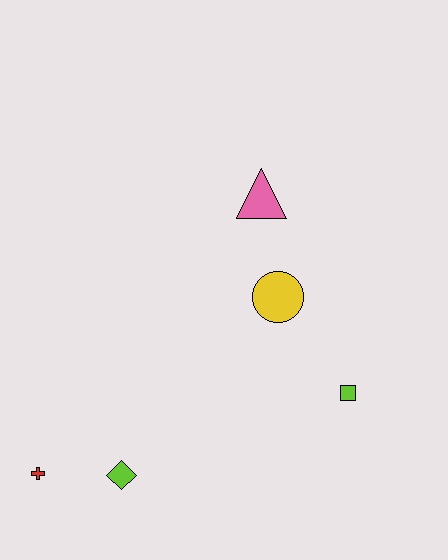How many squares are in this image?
There is 1 square.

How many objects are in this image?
There are 5 objects.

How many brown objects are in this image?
There are no brown objects.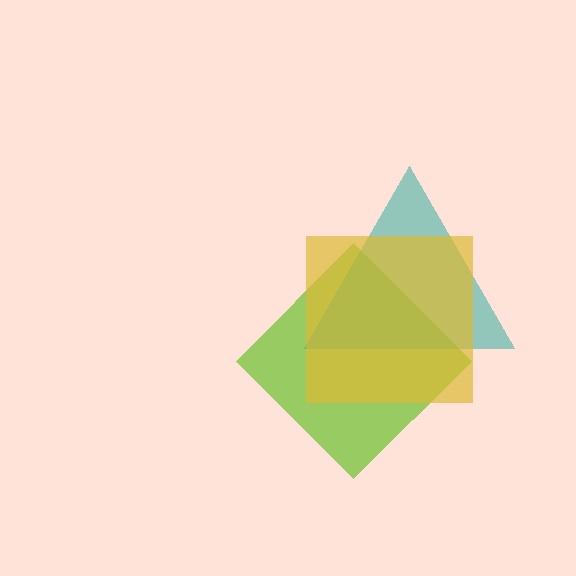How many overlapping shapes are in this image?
There are 3 overlapping shapes in the image.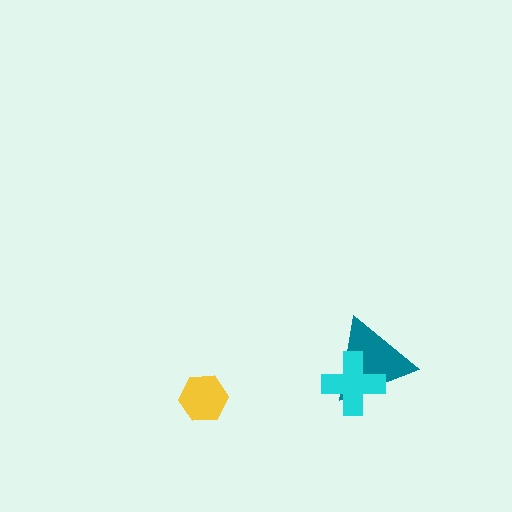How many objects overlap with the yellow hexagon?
0 objects overlap with the yellow hexagon.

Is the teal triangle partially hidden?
Yes, it is partially covered by another shape.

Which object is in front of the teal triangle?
The cyan cross is in front of the teal triangle.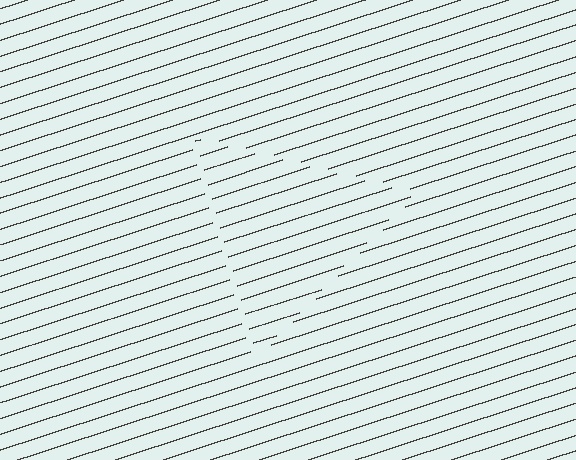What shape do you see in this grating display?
An illusory triangle. The interior of the shape contains the same grating, shifted by half a period — the contour is defined by the phase discontinuity where line-ends from the inner and outer gratings abut.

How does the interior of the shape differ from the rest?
The interior of the shape contains the same grating, shifted by half a period — the contour is defined by the phase discontinuity where line-ends from the inner and outer gratings abut.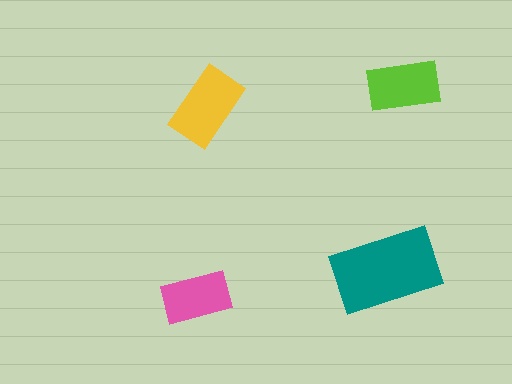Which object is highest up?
The lime rectangle is topmost.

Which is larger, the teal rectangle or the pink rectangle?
The teal one.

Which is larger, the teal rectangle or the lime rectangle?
The teal one.